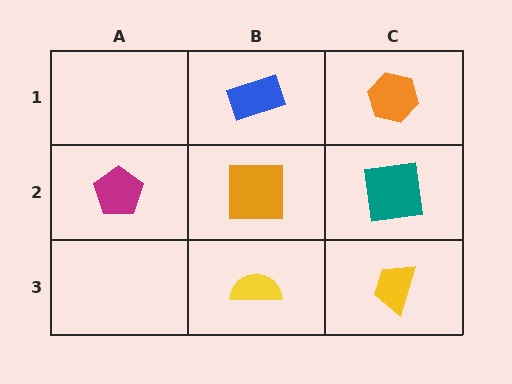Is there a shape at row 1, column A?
No, that cell is empty.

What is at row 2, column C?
A teal square.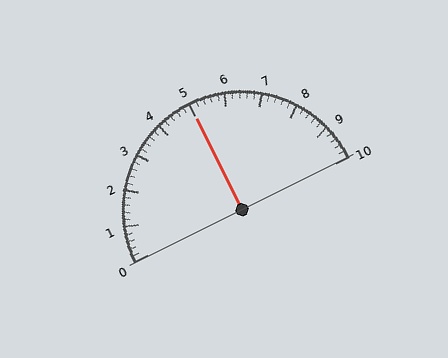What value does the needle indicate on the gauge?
The needle indicates approximately 5.0.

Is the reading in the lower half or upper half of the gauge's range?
The reading is in the upper half of the range (0 to 10).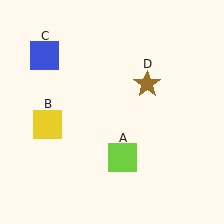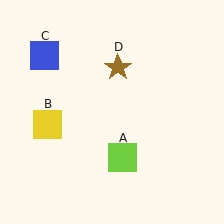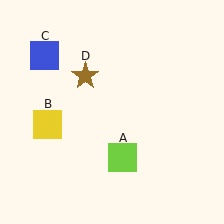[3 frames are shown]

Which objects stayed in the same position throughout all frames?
Lime square (object A) and yellow square (object B) and blue square (object C) remained stationary.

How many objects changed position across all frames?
1 object changed position: brown star (object D).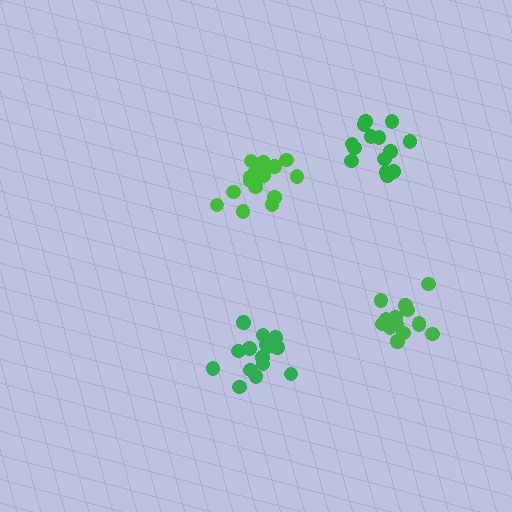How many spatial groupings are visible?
There are 4 spatial groupings.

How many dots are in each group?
Group 1: 14 dots, Group 2: 15 dots, Group 3: 16 dots, Group 4: 18 dots (63 total).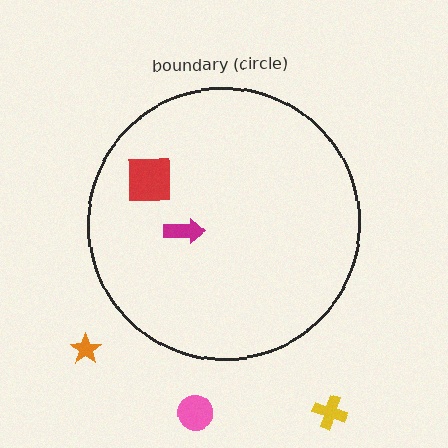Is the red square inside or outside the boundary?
Inside.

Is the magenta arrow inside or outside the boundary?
Inside.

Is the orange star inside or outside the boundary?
Outside.